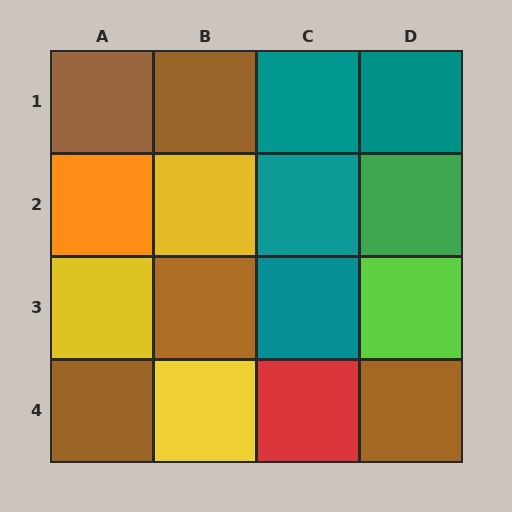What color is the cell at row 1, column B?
Brown.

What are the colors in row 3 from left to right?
Yellow, brown, teal, lime.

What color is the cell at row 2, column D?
Green.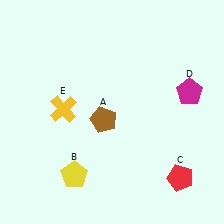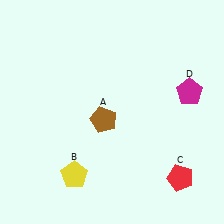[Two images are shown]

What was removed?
The yellow cross (E) was removed in Image 2.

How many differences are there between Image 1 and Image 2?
There is 1 difference between the two images.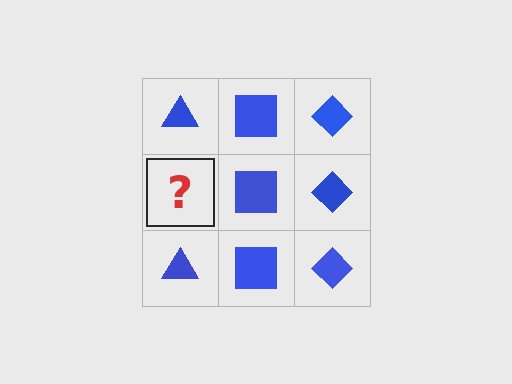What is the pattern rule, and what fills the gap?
The rule is that each column has a consistent shape. The gap should be filled with a blue triangle.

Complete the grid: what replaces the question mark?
The question mark should be replaced with a blue triangle.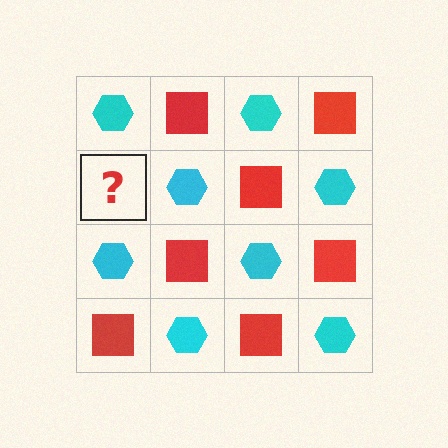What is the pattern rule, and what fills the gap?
The rule is that it alternates cyan hexagon and red square in a checkerboard pattern. The gap should be filled with a red square.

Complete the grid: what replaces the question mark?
The question mark should be replaced with a red square.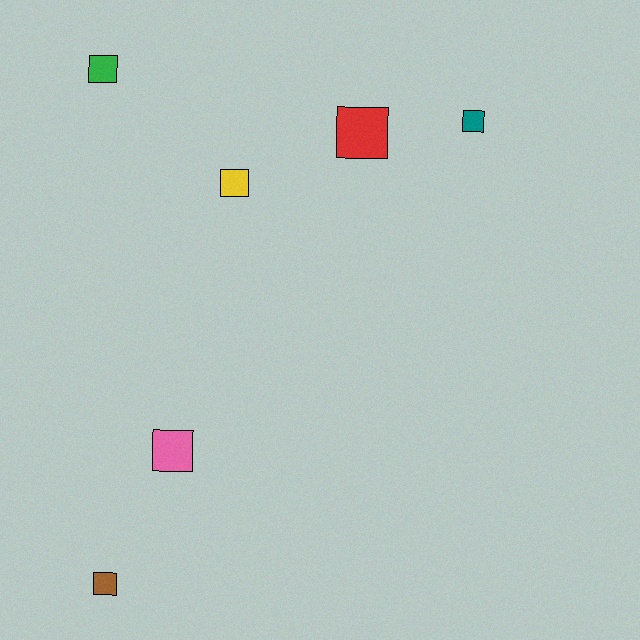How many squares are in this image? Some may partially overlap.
There are 6 squares.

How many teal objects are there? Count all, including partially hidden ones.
There is 1 teal object.